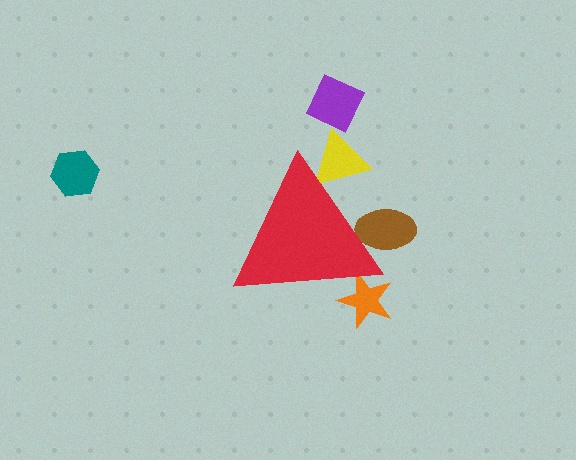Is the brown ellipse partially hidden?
Yes, the brown ellipse is partially hidden behind the red triangle.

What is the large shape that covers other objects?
A red triangle.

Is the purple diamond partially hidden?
No, the purple diamond is fully visible.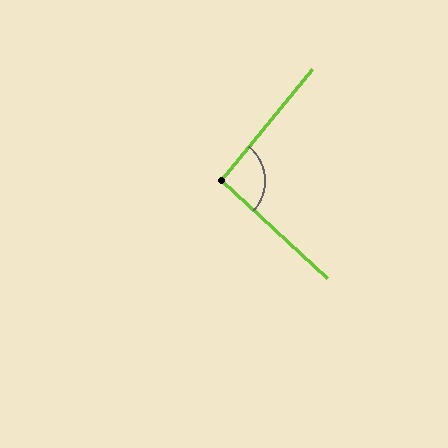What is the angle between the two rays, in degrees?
Approximately 94 degrees.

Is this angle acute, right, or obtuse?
It is approximately a right angle.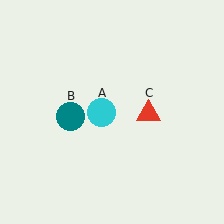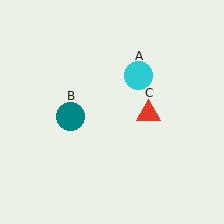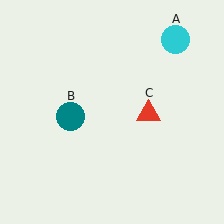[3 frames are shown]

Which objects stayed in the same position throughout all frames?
Teal circle (object B) and red triangle (object C) remained stationary.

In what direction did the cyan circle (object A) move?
The cyan circle (object A) moved up and to the right.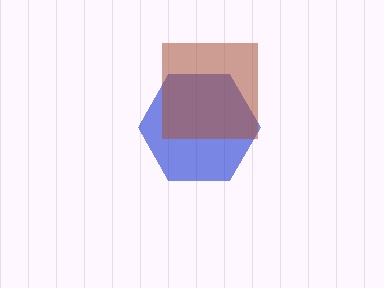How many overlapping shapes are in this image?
There are 2 overlapping shapes in the image.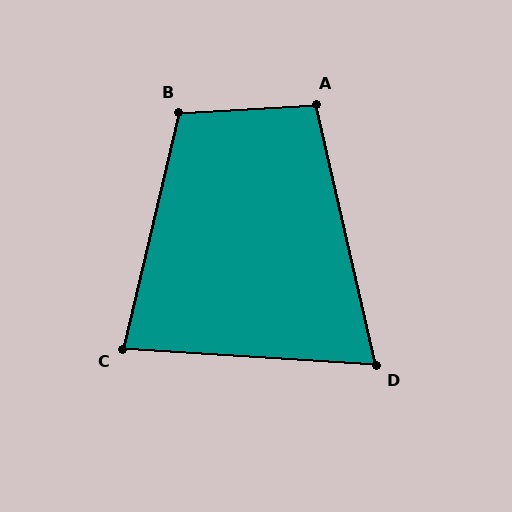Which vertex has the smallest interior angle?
D, at approximately 73 degrees.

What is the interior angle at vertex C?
Approximately 80 degrees (acute).